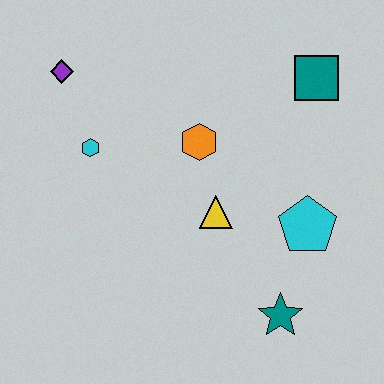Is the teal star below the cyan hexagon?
Yes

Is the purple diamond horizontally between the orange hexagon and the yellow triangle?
No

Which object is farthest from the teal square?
The purple diamond is farthest from the teal square.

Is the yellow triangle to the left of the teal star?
Yes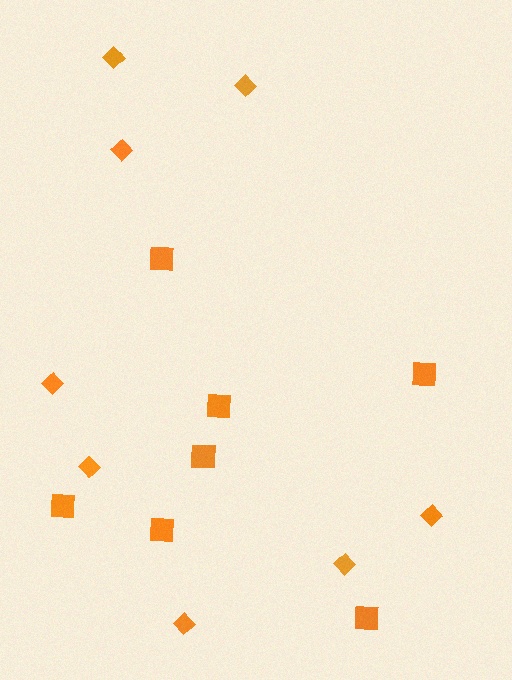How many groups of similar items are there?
There are 2 groups: one group of diamonds (8) and one group of squares (7).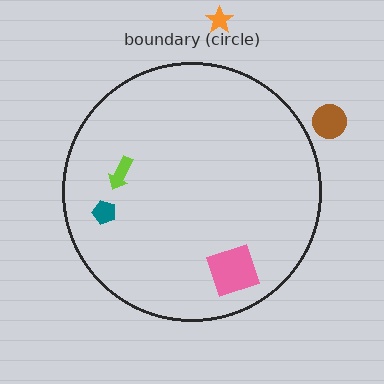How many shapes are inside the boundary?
3 inside, 2 outside.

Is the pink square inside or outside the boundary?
Inside.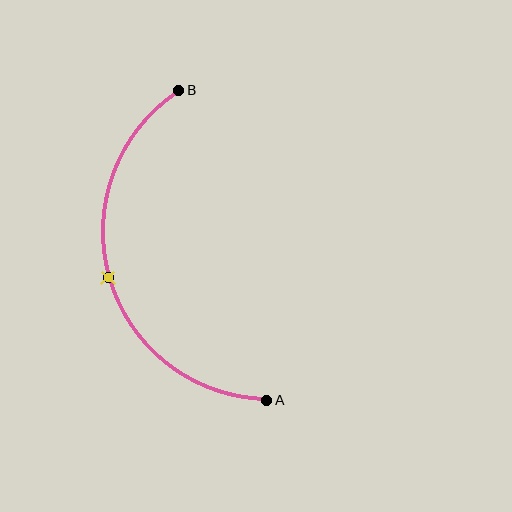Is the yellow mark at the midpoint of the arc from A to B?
Yes. The yellow mark lies on the arc at equal arc-length from both A and B — it is the arc midpoint.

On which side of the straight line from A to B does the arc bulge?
The arc bulges to the left of the straight line connecting A and B.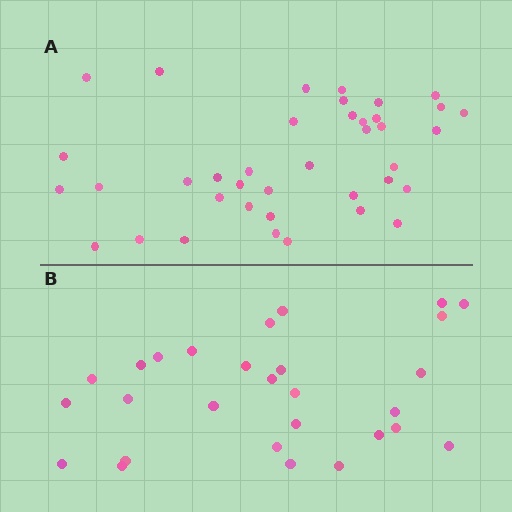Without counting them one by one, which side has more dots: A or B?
Region A (the top region) has more dots.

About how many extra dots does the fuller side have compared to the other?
Region A has roughly 12 or so more dots than region B.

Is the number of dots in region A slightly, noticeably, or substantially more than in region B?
Region A has noticeably more, but not dramatically so. The ratio is roughly 1.4 to 1.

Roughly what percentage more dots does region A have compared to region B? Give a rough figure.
About 40% more.